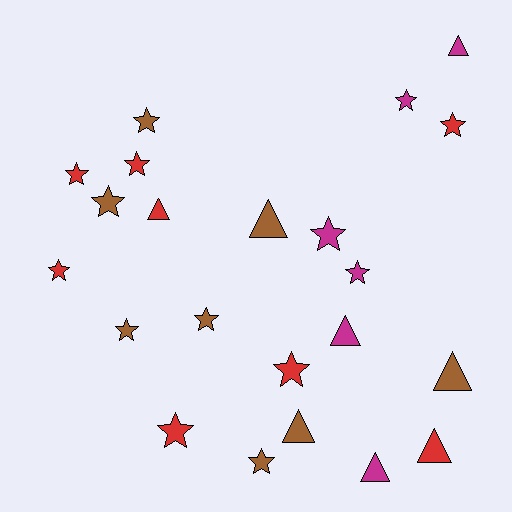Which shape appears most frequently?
Star, with 14 objects.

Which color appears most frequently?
Red, with 8 objects.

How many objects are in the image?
There are 22 objects.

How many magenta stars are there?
There are 3 magenta stars.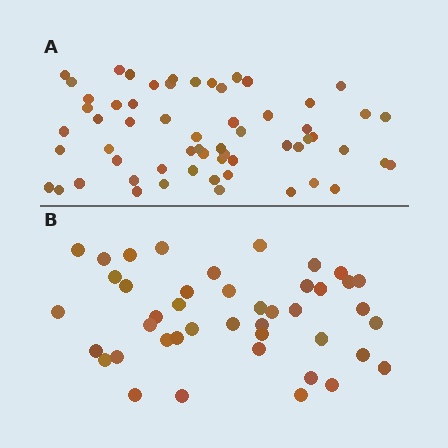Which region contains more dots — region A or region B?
Region A (the top region) has more dots.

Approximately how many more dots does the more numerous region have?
Region A has approximately 15 more dots than region B.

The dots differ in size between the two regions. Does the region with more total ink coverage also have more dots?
No. Region B has more total ink coverage because its dots are larger, but region A actually contains more individual dots. Total area can be misleading — the number of items is what matters here.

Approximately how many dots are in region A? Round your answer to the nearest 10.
About 60 dots.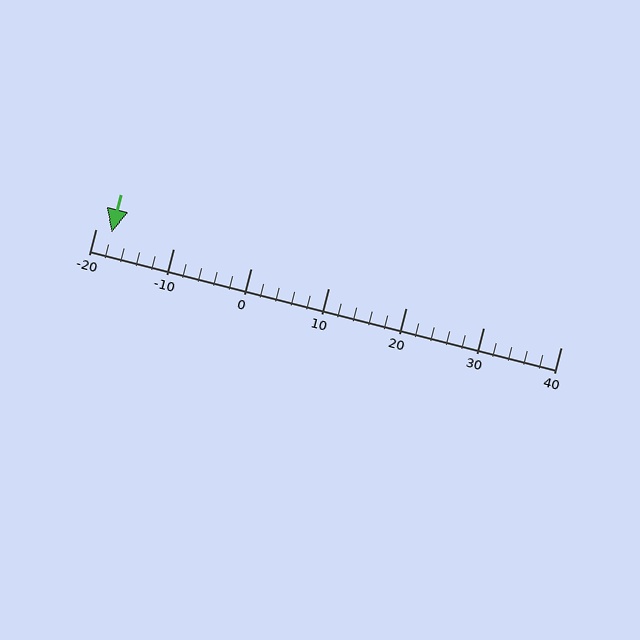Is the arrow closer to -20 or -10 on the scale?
The arrow is closer to -20.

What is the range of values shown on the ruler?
The ruler shows values from -20 to 40.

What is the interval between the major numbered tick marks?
The major tick marks are spaced 10 units apart.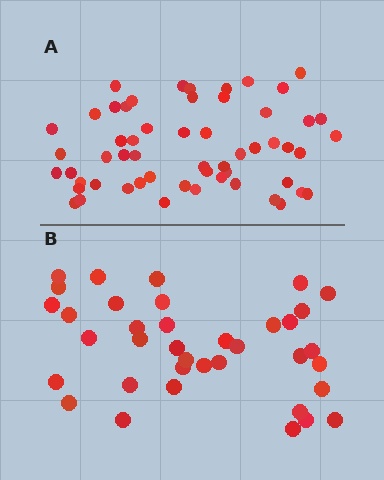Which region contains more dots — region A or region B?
Region A (the top region) has more dots.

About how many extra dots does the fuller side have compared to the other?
Region A has approximately 20 more dots than region B.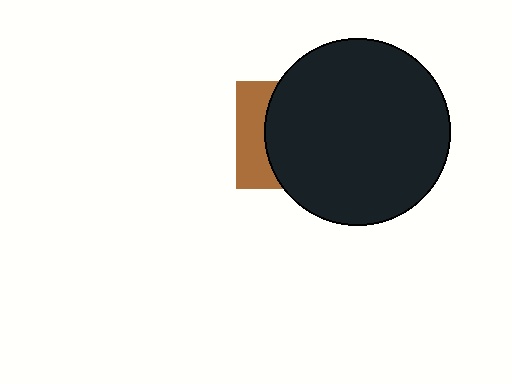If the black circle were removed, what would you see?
You would see the complete brown square.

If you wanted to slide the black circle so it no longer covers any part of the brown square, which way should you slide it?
Slide it right — that is the most direct way to separate the two shapes.